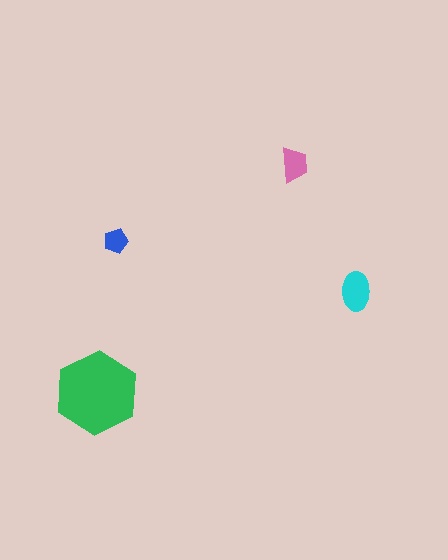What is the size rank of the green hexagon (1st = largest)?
1st.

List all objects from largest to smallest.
The green hexagon, the cyan ellipse, the pink trapezoid, the blue pentagon.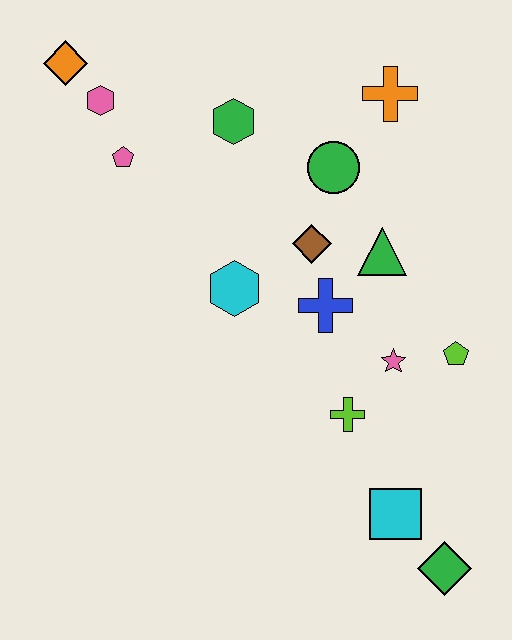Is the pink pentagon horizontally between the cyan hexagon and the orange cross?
No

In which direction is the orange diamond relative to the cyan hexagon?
The orange diamond is above the cyan hexagon.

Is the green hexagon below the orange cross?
Yes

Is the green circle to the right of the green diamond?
No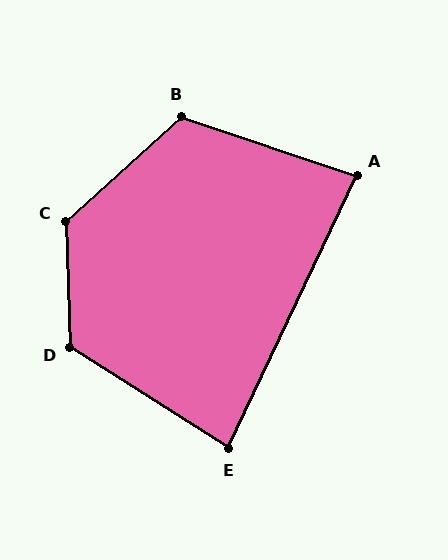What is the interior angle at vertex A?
Approximately 83 degrees (acute).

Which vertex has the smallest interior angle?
E, at approximately 83 degrees.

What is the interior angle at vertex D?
Approximately 124 degrees (obtuse).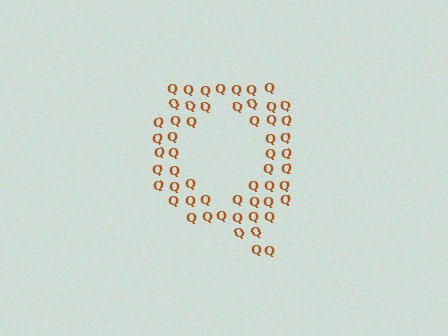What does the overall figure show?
The overall figure shows the letter Q.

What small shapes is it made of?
It is made of small letter Q's.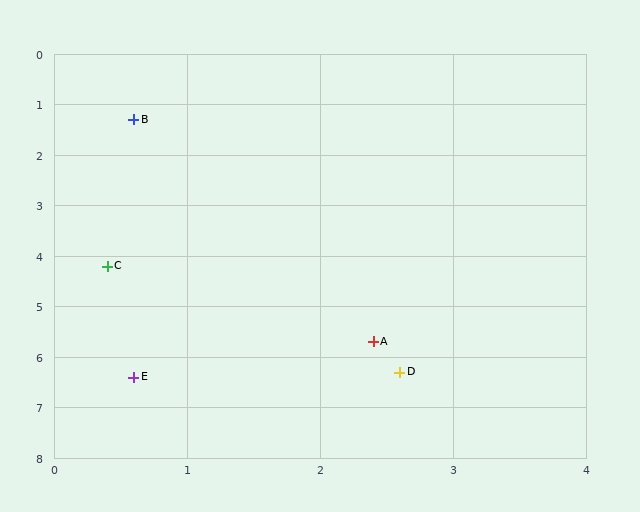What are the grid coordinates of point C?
Point C is at approximately (0.4, 4.2).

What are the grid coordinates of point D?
Point D is at approximately (2.6, 6.3).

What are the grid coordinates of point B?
Point B is at approximately (0.6, 1.3).